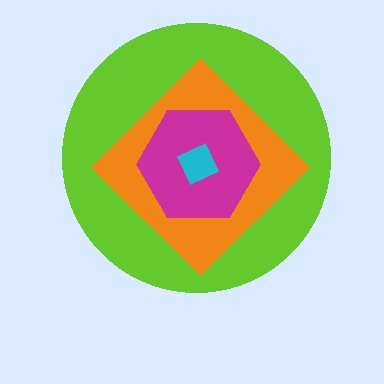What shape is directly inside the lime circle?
The orange diamond.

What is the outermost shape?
The lime circle.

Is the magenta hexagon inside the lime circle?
Yes.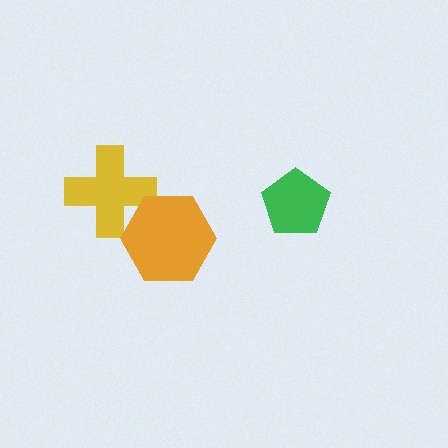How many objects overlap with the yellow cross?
1 object overlaps with the yellow cross.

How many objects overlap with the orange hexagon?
1 object overlaps with the orange hexagon.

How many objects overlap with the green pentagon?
0 objects overlap with the green pentagon.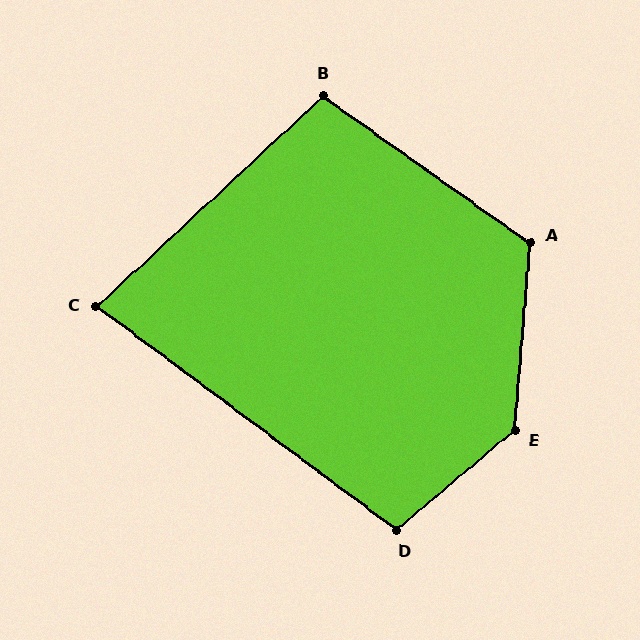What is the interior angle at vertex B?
Approximately 102 degrees (obtuse).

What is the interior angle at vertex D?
Approximately 103 degrees (obtuse).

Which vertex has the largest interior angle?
E, at approximately 135 degrees.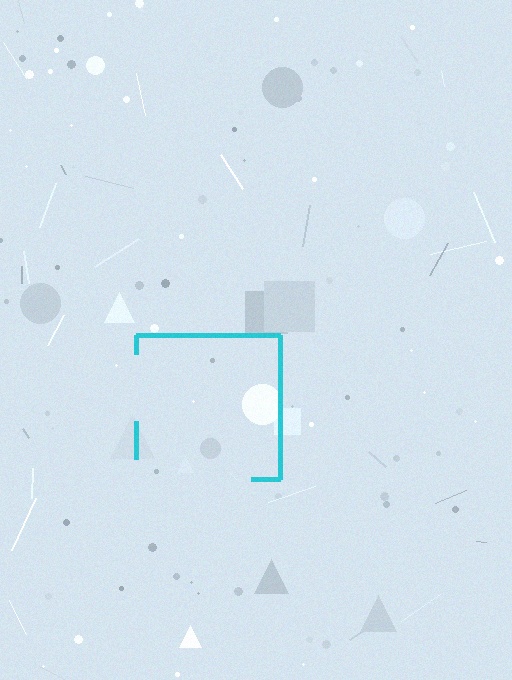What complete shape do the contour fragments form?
The contour fragments form a square.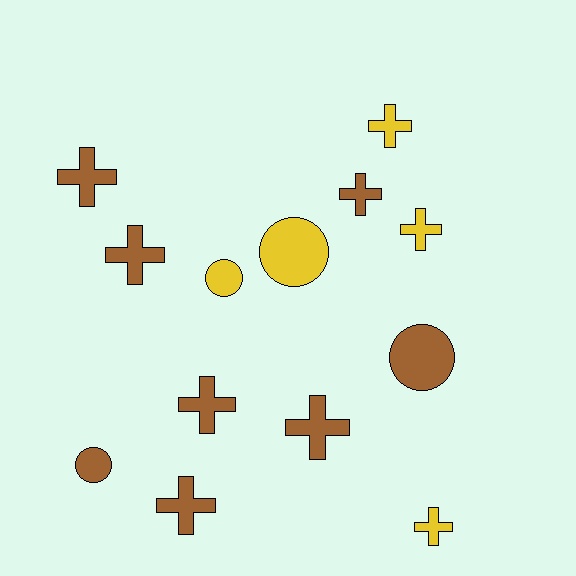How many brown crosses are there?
There are 6 brown crosses.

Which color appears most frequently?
Brown, with 8 objects.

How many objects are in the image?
There are 13 objects.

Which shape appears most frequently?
Cross, with 9 objects.